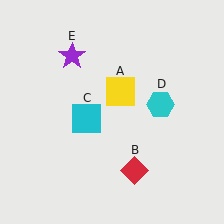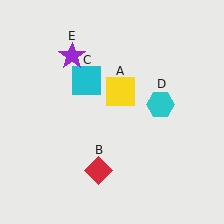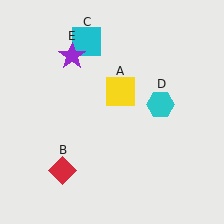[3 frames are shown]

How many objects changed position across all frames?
2 objects changed position: red diamond (object B), cyan square (object C).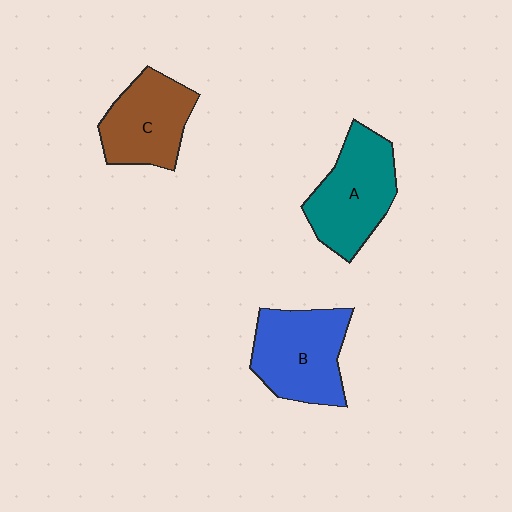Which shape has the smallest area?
Shape C (brown).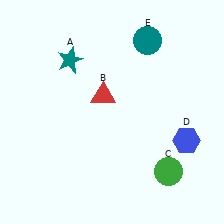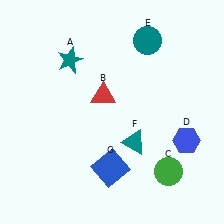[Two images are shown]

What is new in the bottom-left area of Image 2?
A blue square (G) was added in the bottom-left area of Image 2.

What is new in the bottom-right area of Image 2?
A teal triangle (F) was added in the bottom-right area of Image 2.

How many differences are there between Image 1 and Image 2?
There are 2 differences between the two images.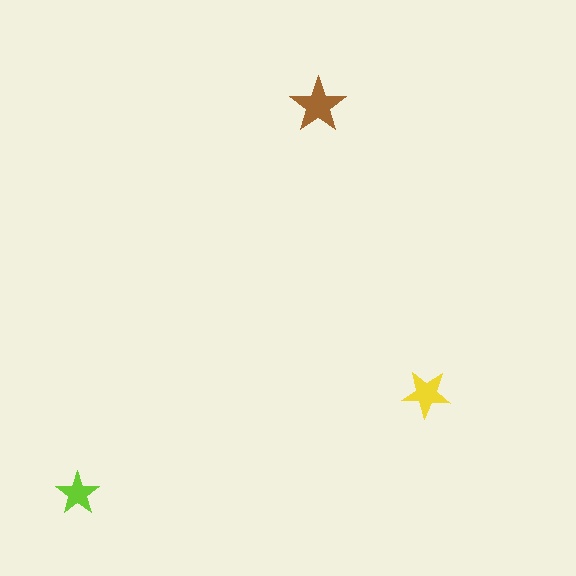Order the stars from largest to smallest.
the brown one, the yellow one, the lime one.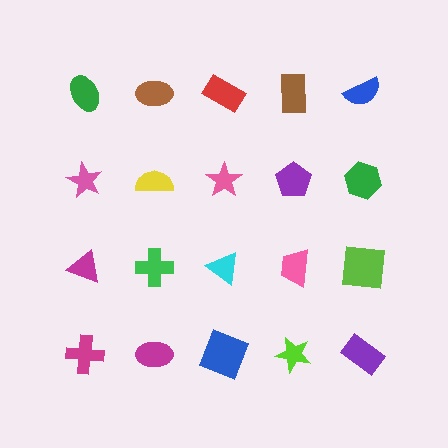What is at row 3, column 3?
A cyan triangle.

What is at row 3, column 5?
A lime square.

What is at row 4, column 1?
A magenta cross.